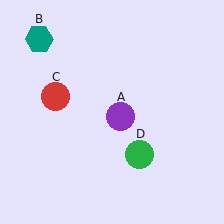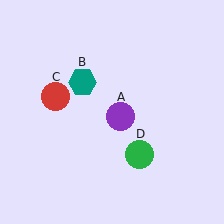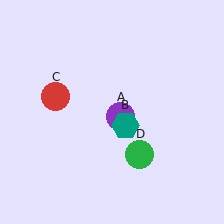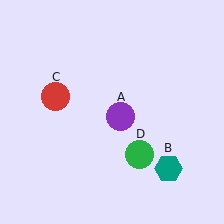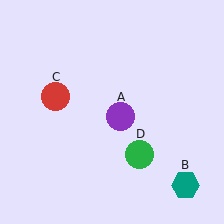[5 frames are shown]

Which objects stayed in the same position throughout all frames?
Purple circle (object A) and red circle (object C) and green circle (object D) remained stationary.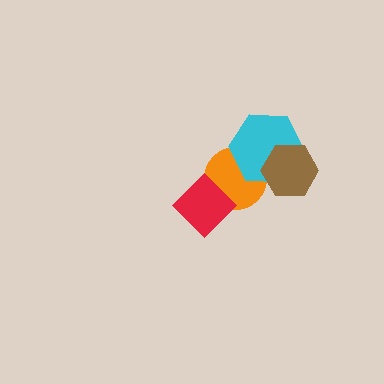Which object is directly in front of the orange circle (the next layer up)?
The red diamond is directly in front of the orange circle.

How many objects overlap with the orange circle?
2 objects overlap with the orange circle.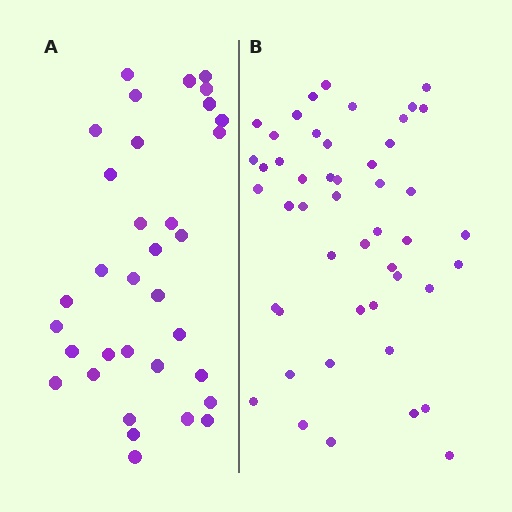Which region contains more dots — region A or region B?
Region B (the right region) has more dots.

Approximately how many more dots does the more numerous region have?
Region B has approximately 15 more dots than region A.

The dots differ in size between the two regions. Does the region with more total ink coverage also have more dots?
No. Region A has more total ink coverage because its dots are larger, but region B actually contains more individual dots. Total area can be misleading — the number of items is what matters here.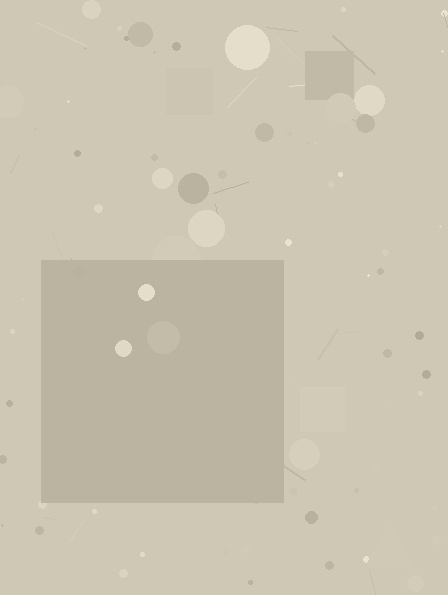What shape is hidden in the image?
A square is hidden in the image.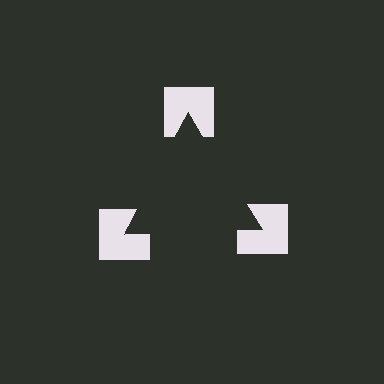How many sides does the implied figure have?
3 sides.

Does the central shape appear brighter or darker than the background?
It typically appears slightly darker than the background, even though no actual brightness change is drawn.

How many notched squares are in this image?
There are 3 — one at each vertex of the illusory triangle.